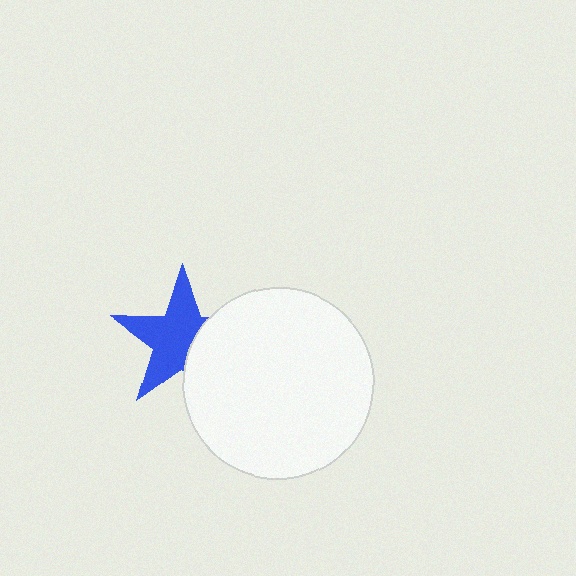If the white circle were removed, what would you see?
You would see the complete blue star.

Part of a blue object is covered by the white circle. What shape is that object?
It is a star.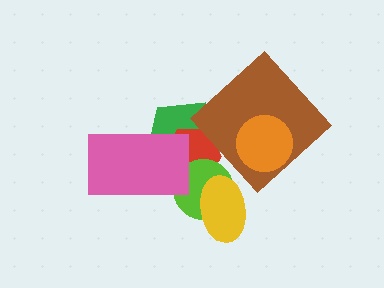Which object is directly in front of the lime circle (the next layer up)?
The yellow ellipse is directly in front of the lime circle.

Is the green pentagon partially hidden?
Yes, it is partially covered by another shape.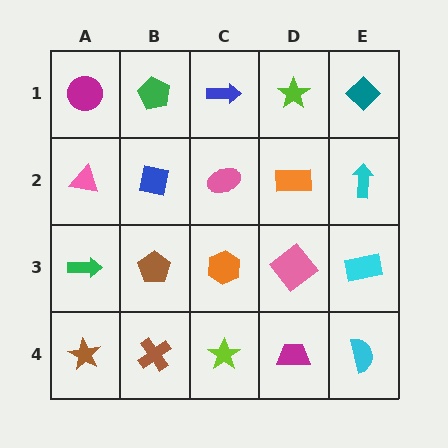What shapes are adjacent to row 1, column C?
A pink ellipse (row 2, column C), a green pentagon (row 1, column B), a lime star (row 1, column D).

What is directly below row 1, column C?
A pink ellipse.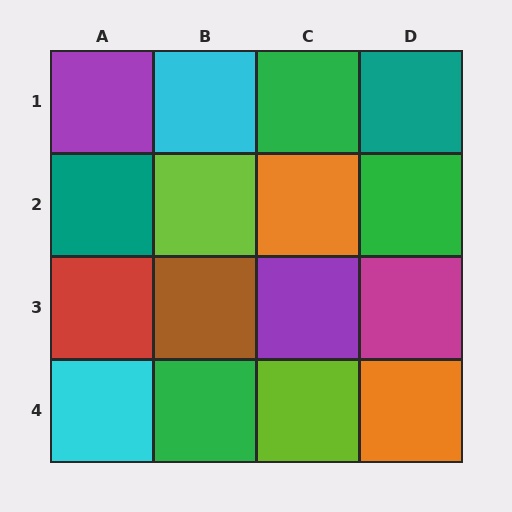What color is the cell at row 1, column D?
Teal.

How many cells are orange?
2 cells are orange.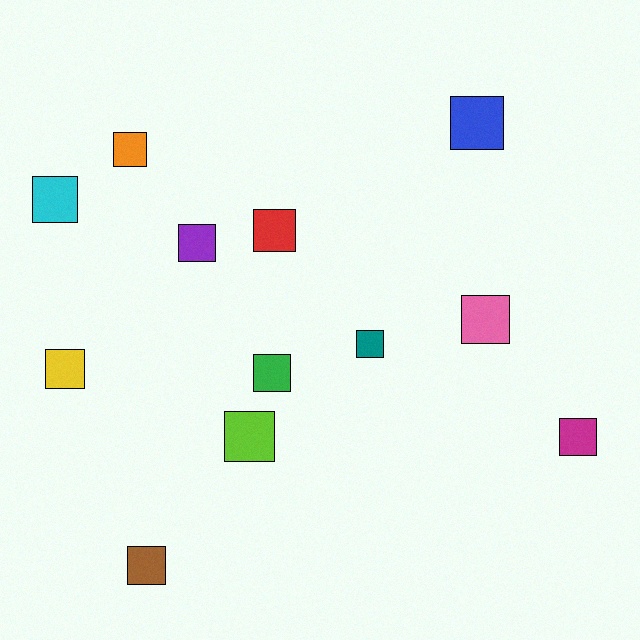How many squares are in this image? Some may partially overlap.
There are 12 squares.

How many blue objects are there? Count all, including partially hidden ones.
There is 1 blue object.